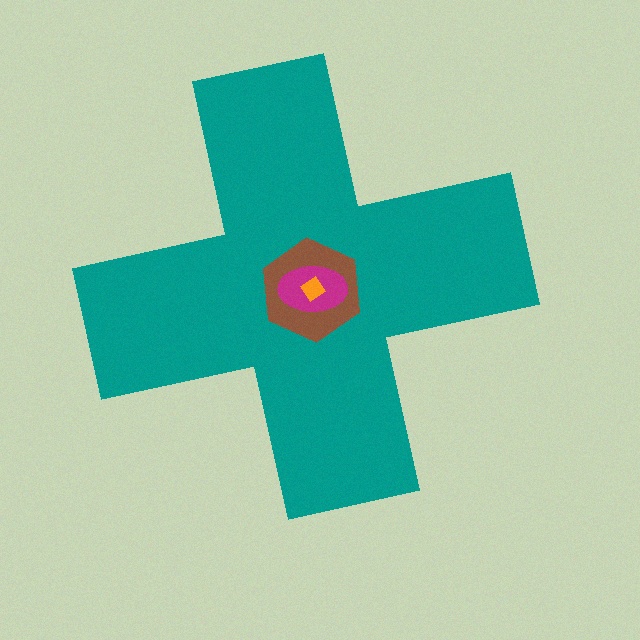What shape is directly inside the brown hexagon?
The magenta ellipse.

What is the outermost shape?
The teal cross.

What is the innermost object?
The orange diamond.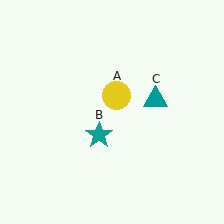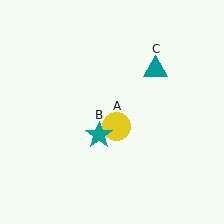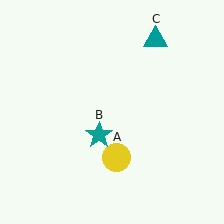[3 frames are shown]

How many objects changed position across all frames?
2 objects changed position: yellow circle (object A), teal triangle (object C).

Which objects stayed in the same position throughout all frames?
Teal star (object B) remained stationary.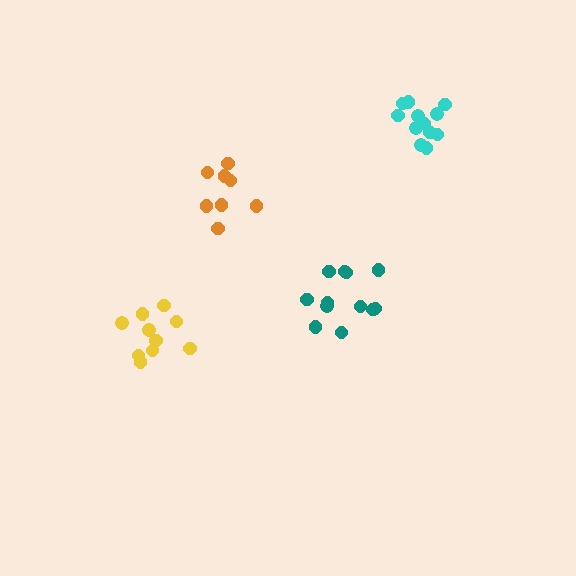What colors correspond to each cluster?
The clusters are colored: cyan, orange, teal, yellow.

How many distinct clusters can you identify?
There are 4 distinct clusters.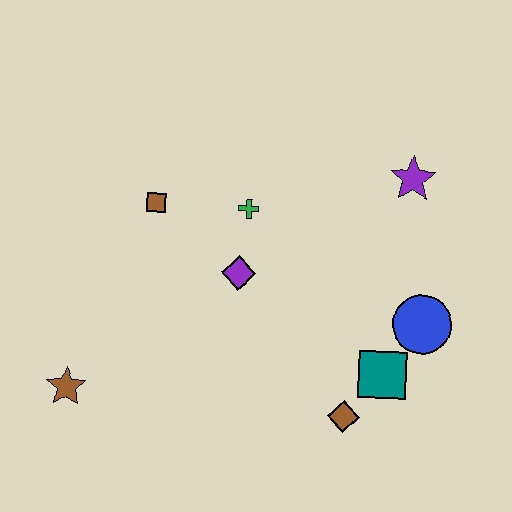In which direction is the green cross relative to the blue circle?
The green cross is to the left of the blue circle.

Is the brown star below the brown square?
Yes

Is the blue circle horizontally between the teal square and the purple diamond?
No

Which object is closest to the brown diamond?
The teal square is closest to the brown diamond.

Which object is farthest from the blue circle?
The brown star is farthest from the blue circle.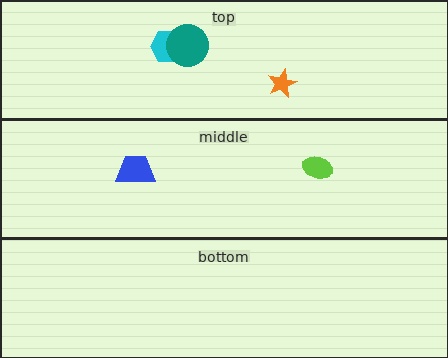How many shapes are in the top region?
3.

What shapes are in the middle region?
The blue trapezoid, the lime ellipse.